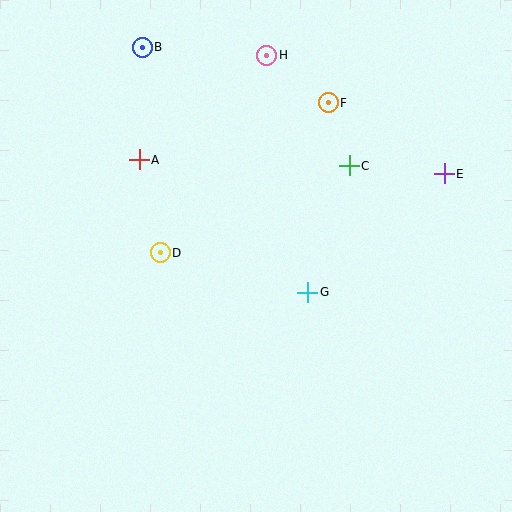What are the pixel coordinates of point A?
Point A is at (139, 160).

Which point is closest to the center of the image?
Point G at (308, 292) is closest to the center.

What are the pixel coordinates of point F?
Point F is at (328, 103).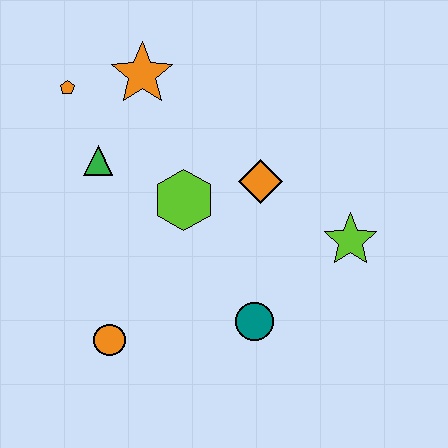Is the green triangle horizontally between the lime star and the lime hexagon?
No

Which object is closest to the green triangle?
The orange pentagon is closest to the green triangle.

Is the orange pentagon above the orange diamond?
Yes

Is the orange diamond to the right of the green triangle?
Yes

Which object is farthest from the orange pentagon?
The lime star is farthest from the orange pentagon.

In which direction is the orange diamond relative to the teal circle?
The orange diamond is above the teal circle.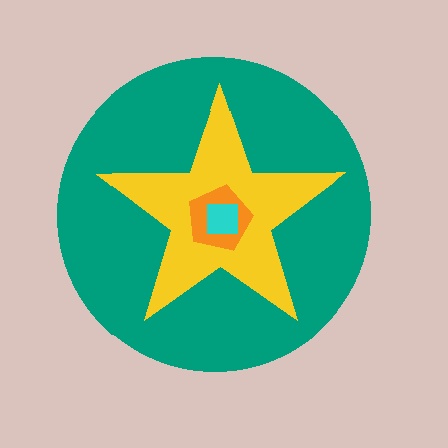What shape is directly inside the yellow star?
The orange pentagon.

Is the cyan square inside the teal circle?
Yes.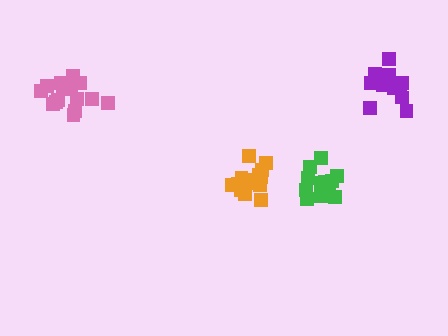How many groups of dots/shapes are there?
There are 4 groups.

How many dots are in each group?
Group 1: 15 dots, Group 2: 13 dots, Group 3: 16 dots, Group 4: 15 dots (59 total).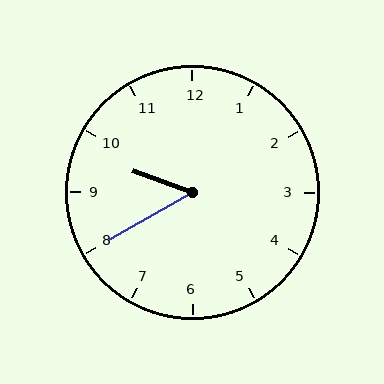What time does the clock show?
9:40.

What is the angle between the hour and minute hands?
Approximately 50 degrees.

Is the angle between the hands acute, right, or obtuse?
It is acute.